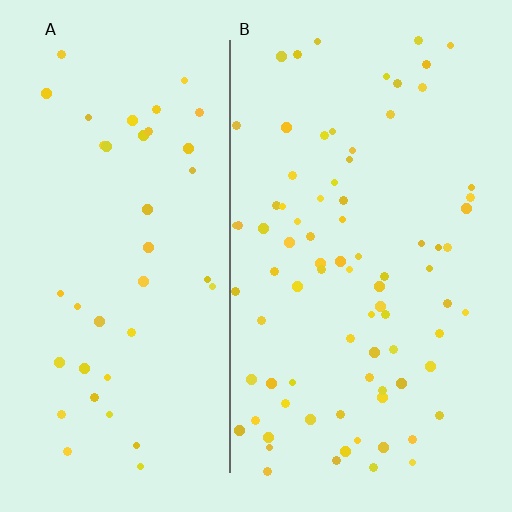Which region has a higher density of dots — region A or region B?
B (the right).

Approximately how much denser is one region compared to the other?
Approximately 2.0× — region B over region A.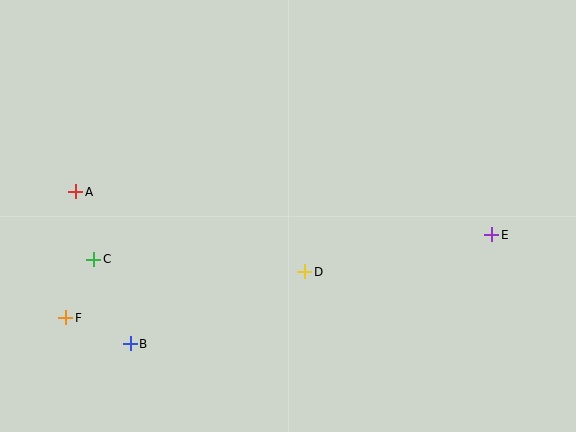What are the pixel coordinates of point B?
Point B is at (130, 344).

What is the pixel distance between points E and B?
The distance between E and B is 378 pixels.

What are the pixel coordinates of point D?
Point D is at (305, 272).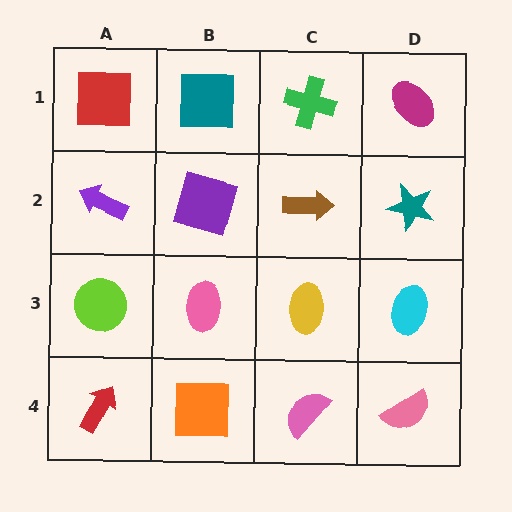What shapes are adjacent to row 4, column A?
A lime circle (row 3, column A), an orange square (row 4, column B).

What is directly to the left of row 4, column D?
A pink semicircle.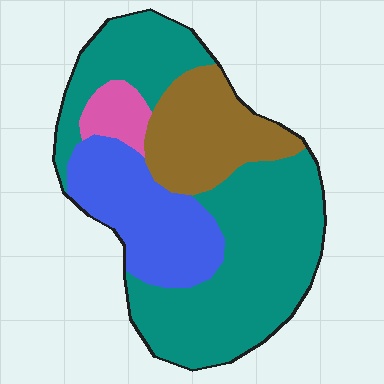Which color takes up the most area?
Teal, at roughly 55%.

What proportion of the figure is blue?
Blue takes up about one fifth (1/5) of the figure.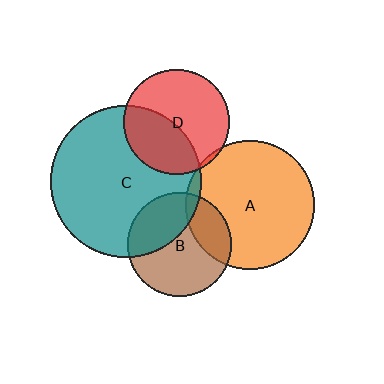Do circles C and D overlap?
Yes.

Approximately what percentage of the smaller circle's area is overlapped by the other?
Approximately 40%.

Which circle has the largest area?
Circle C (teal).